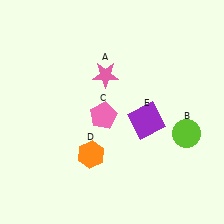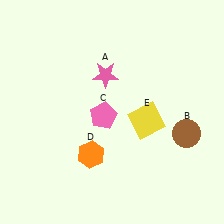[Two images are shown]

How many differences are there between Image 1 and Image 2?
There are 2 differences between the two images.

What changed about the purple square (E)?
In Image 1, E is purple. In Image 2, it changed to yellow.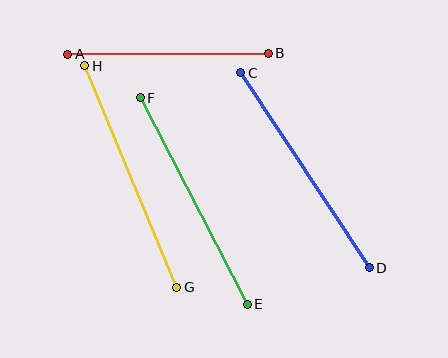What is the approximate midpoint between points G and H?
The midpoint is at approximately (131, 176) pixels.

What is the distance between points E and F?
The distance is approximately 232 pixels.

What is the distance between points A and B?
The distance is approximately 200 pixels.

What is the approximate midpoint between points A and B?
The midpoint is at approximately (168, 54) pixels.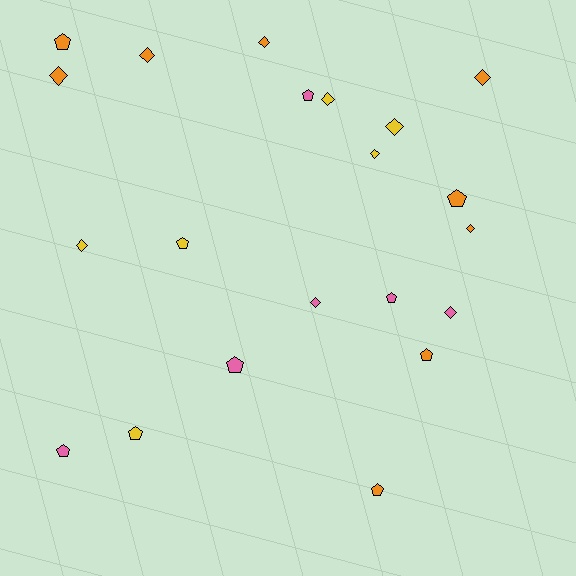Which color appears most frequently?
Orange, with 9 objects.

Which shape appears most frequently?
Diamond, with 11 objects.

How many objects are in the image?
There are 21 objects.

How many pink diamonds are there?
There are 2 pink diamonds.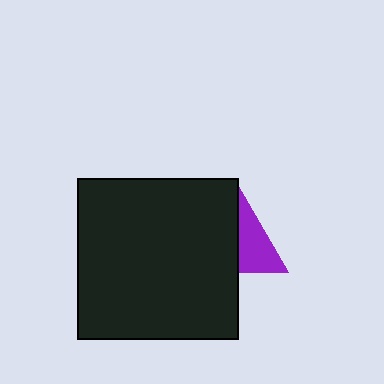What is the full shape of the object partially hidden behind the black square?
The partially hidden object is a purple triangle.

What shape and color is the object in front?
The object in front is a black square.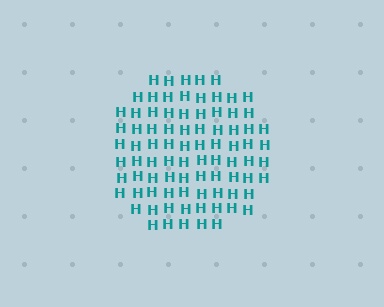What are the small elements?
The small elements are letter H's.